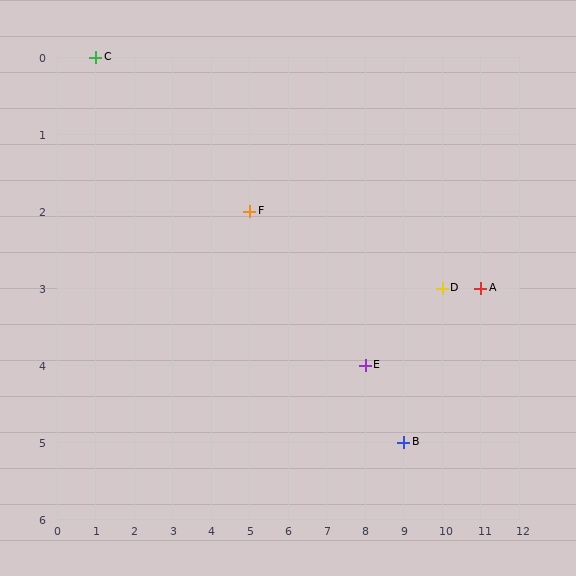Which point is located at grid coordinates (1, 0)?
Point C is at (1, 0).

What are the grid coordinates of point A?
Point A is at grid coordinates (11, 3).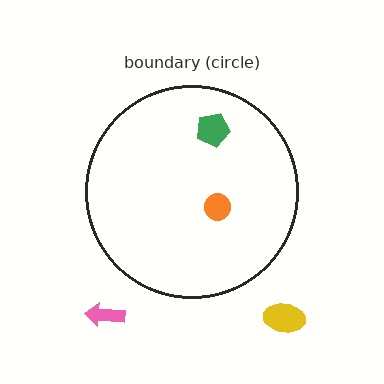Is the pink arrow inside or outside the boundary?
Outside.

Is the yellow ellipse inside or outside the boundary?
Outside.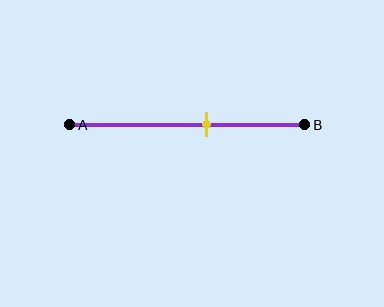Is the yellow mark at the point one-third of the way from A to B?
No, the mark is at about 60% from A, not at the 33% one-third point.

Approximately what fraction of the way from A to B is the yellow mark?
The yellow mark is approximately 60% of the way from A to B.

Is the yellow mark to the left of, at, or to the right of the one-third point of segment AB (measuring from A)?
The yellow mark is to the right of the one-third point of segment AB.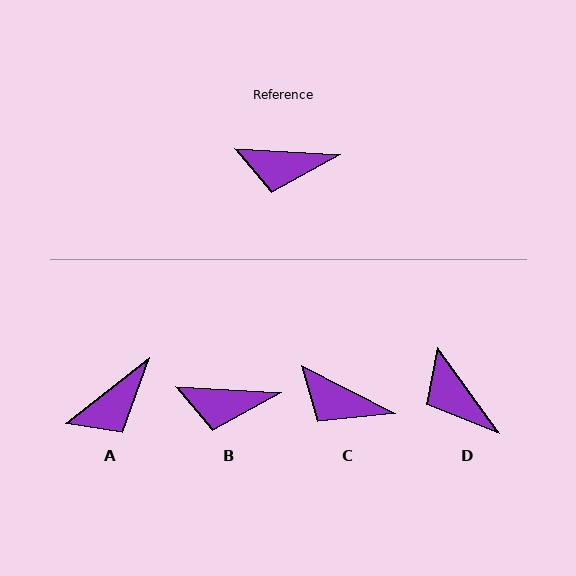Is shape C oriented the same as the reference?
No, it is off by about 23 degrees.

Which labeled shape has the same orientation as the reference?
B.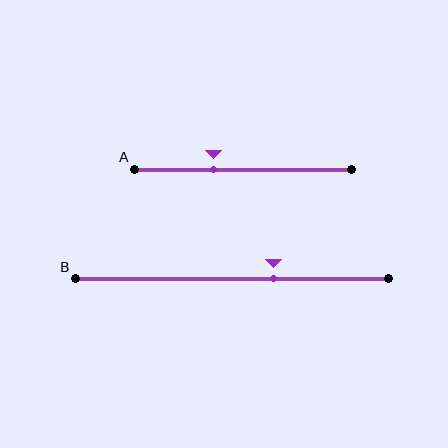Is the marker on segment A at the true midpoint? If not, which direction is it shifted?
No, the marker on segment A is shifted to the left by about 14% of the segment length.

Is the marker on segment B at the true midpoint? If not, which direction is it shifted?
No, the marker on segment B is shifted to the right by about 13% of the segment length.